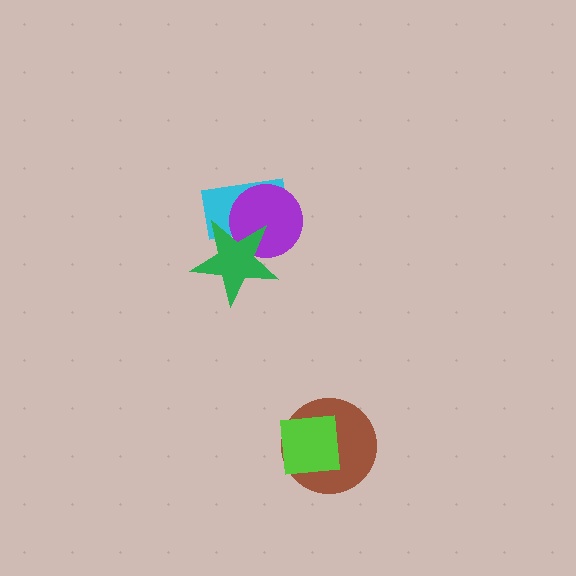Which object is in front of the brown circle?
The lime square is in front of the brown circle.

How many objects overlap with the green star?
2 objects overlap with the green star.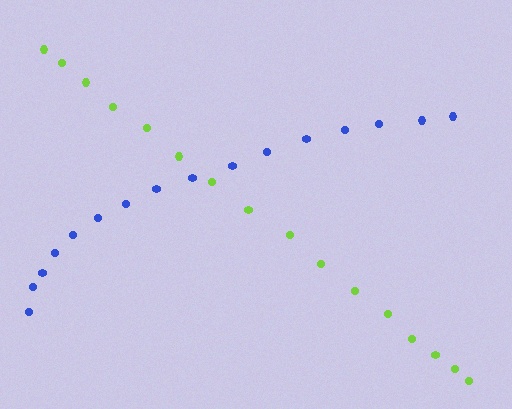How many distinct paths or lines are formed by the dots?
There are 2 distinct paths.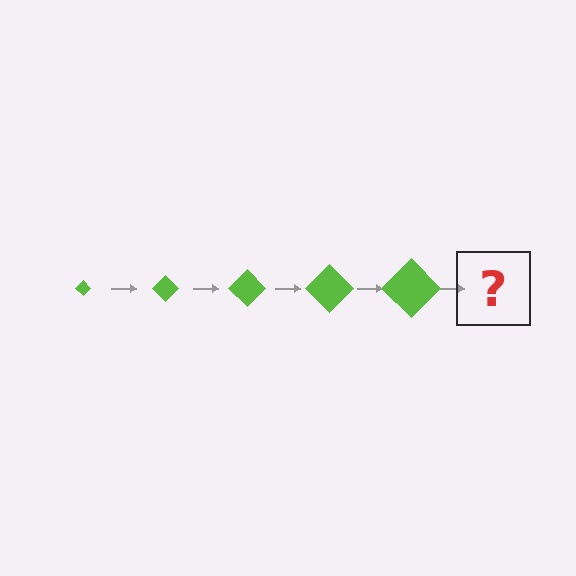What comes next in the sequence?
The next element should be a lime diamond, larger than the previous one.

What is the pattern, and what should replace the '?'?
The pattern is that the diamond gets progressively larger each step. The '?' should be a lime diamond, larger than the previous one.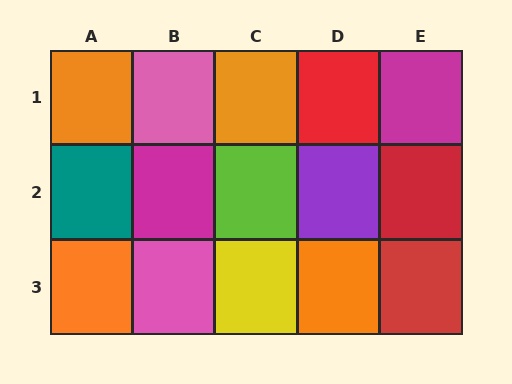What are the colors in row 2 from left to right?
Teal, magenta, lime, purple, red.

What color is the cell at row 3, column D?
Orange.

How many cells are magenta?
2 cells are magenta.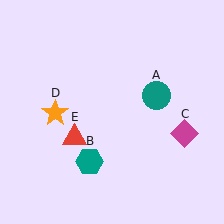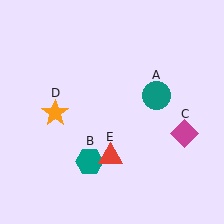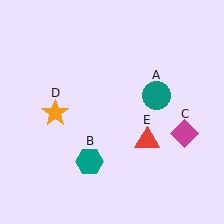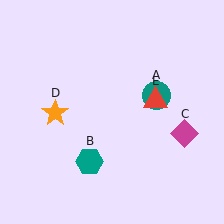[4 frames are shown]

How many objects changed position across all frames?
1 object changed position: red triangle (object E).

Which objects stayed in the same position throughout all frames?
Teal circle (object A) and teal hexagon (object B) and magenta diamond (object C) and orange star (object D) remained stationary.